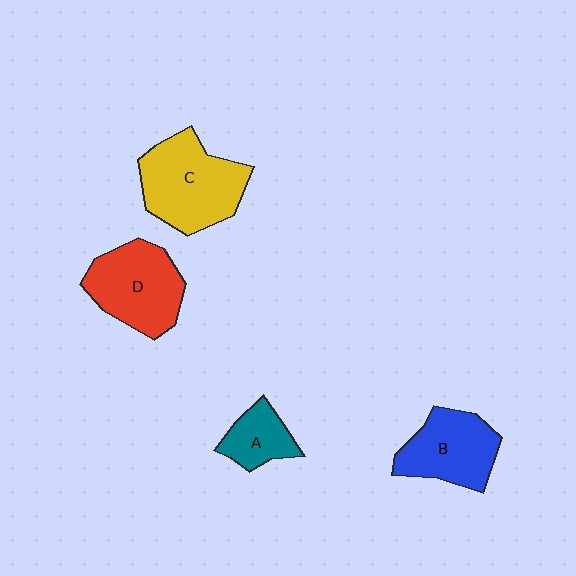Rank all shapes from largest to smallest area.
From largest to smallest: C (yellow), D (red), B (blue), A (teal).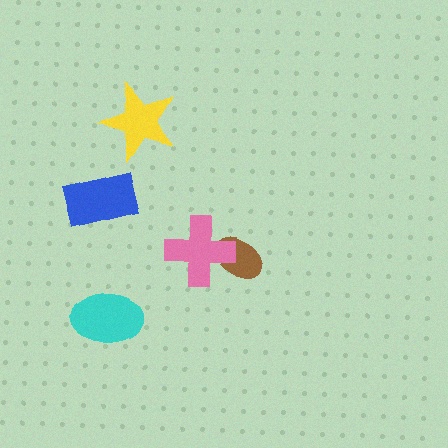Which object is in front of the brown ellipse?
The pink cross is in front of the brown ellipse.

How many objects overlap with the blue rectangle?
0 objects overlap with the blue rectangle.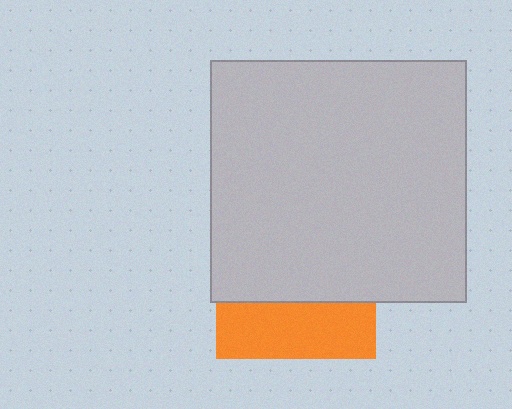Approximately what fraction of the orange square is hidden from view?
Roughly 65% of the orange square is hidden behind the light gray rectangle.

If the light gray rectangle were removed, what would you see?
You would see the complete orange square.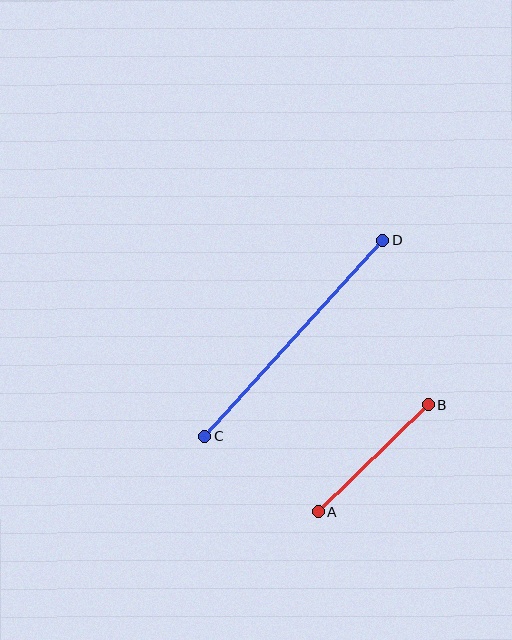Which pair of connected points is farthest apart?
Points C and D are farthest apart.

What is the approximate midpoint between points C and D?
The midpoint is at approximately (294, 338) pixels.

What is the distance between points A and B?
The distance is approximately 153 pixels.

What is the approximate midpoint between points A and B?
The midpoint is at approximately (374, 458) pixels.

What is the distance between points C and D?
The distance is approximately 265 pixels.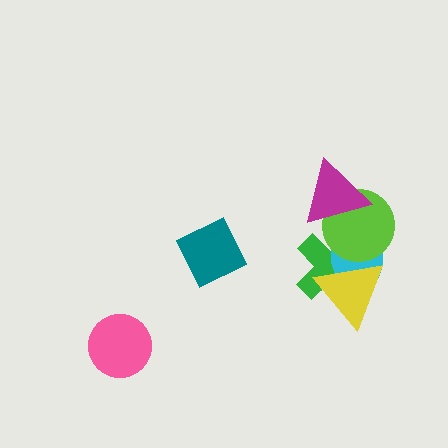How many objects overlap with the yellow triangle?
3 objects overlap with the yellow triangle.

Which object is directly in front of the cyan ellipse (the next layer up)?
The lime circle is directly in front of the cyan ellipse.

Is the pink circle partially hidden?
No, no other shape covers it.